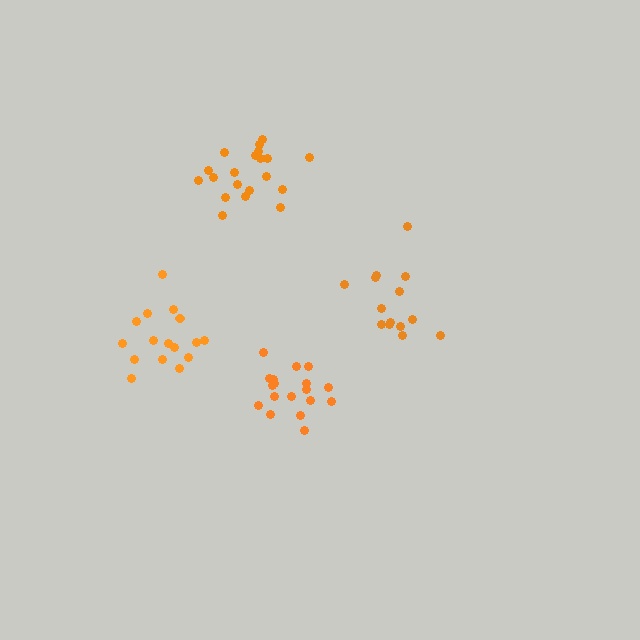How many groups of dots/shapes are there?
There are 4 groups.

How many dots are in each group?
Group 1: 14 dots, Group 2: 16 dots, Group 3: 18 dots, Group 4: 20 dots (68 total).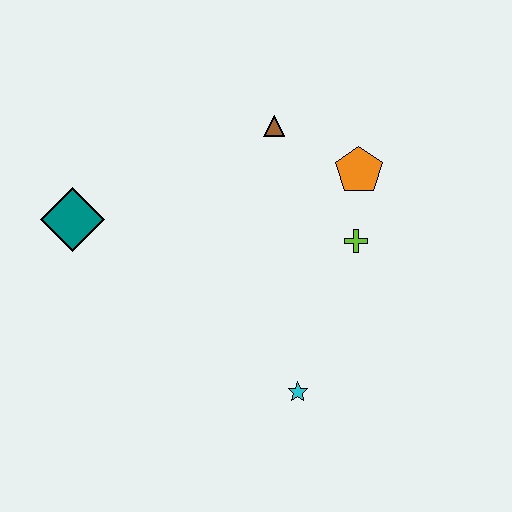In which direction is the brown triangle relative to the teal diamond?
The brown triangle is to the right of the teal diamond.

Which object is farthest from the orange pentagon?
The teal diamond is farthest from the orange pentagon.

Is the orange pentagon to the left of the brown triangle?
No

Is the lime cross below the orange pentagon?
Yes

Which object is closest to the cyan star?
The lime cross is closest to the cyan star.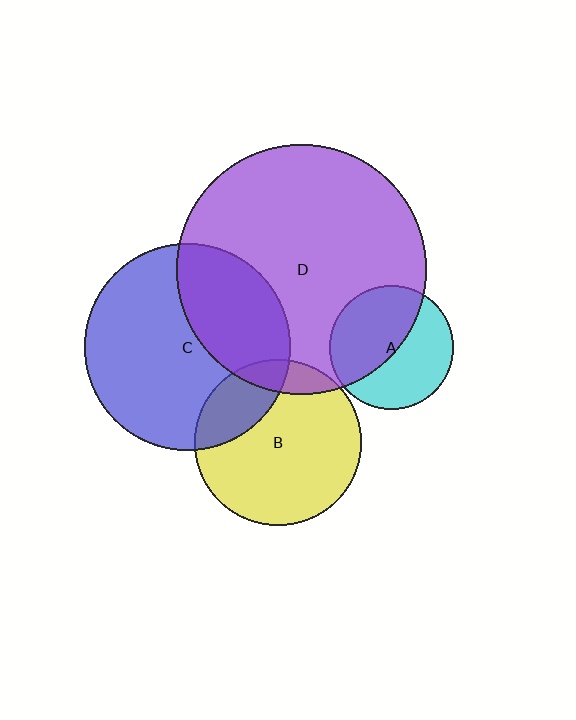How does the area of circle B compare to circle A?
Approximately 1.8 times.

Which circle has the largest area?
Circle D (purple).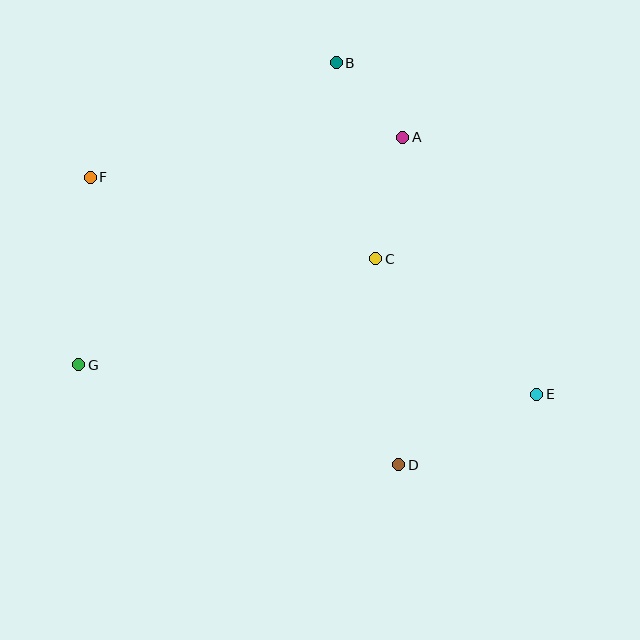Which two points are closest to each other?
Points A and B are closest to each other.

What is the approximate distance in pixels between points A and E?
The distance between A and E is approximately 290 pixels.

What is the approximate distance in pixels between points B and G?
The distance between B and G is approximately 397 pixels.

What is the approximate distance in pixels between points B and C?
The distance between B and C is approximately 200 pixels.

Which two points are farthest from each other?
Points E and F are farthest from each other.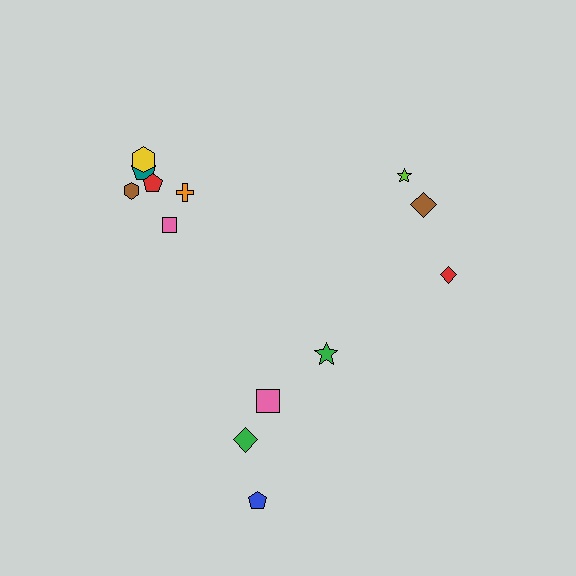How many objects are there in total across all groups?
There are 13 objects.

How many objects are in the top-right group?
There are 3 objects.